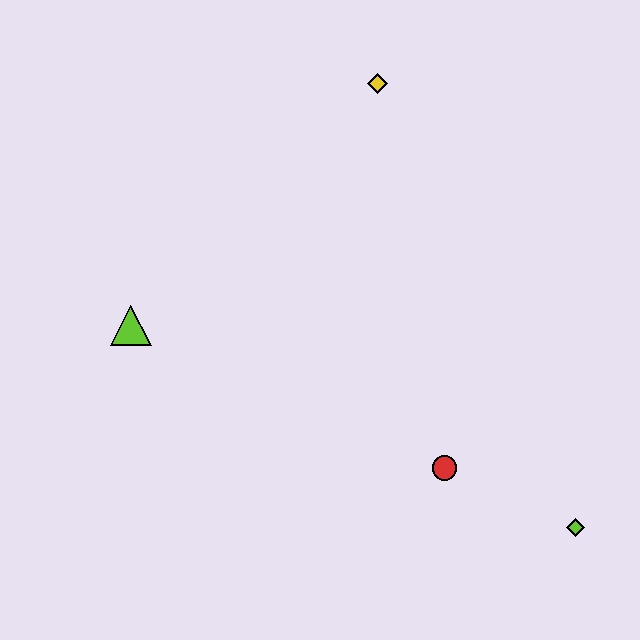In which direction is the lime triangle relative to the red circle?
The lime triangle is to the left of the red circle.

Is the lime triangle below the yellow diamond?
Yes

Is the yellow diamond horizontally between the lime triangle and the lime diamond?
Yes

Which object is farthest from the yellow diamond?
The lime diamond is farthest from the yellow diamond.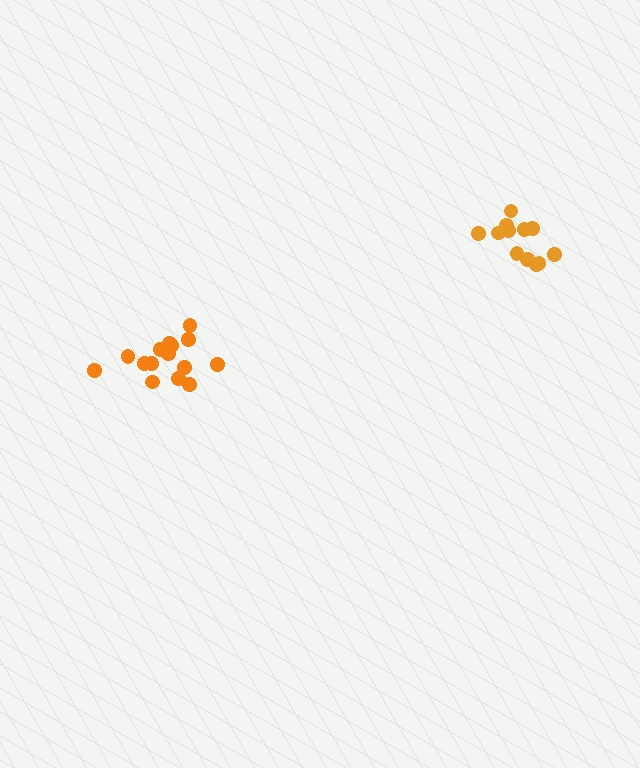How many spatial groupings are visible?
There are 2 spatial groupings.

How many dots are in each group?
Group 1: 15 dots, Group 2: 12 dots (27 total).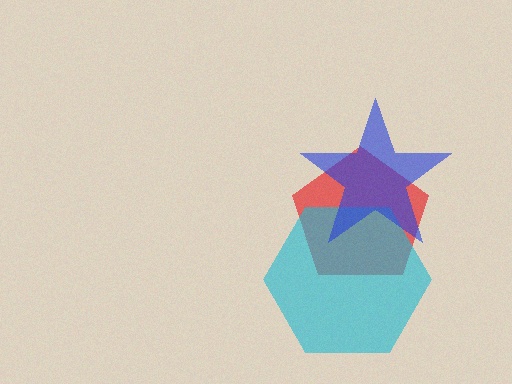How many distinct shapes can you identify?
There are 3 distinct shapes: a red pentagon, a cyan hexagon, a blue star.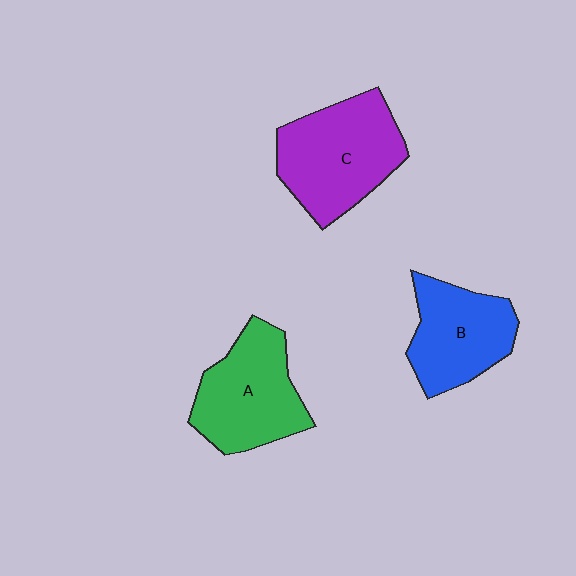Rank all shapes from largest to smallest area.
From largest to smallest: C (purple), A (green), B (blue).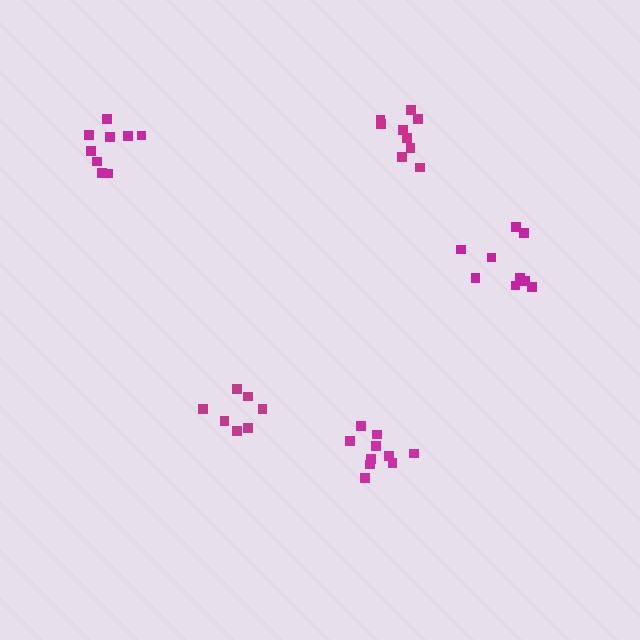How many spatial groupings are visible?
There are 5 spatial groupings.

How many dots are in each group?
Group 1: 10 dots, Group 2: 9 dots, Group 3: 9 dots, Group 4: 7 dots, Group 5: 9 dots (44 total).